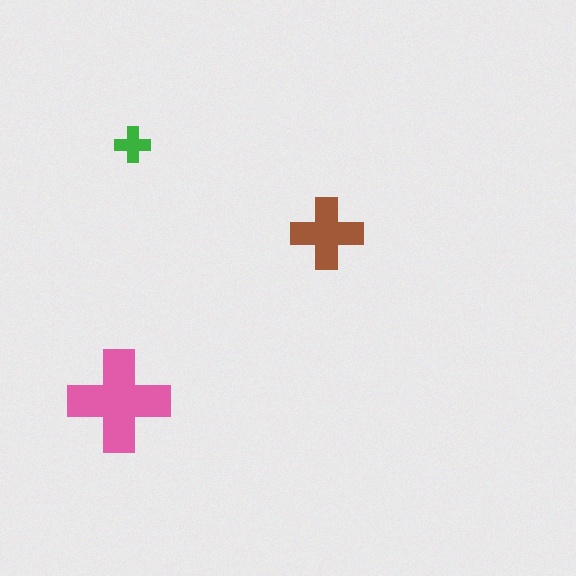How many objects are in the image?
There are 3 objects in the image.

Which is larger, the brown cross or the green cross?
The brown one.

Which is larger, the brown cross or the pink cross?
The pink one.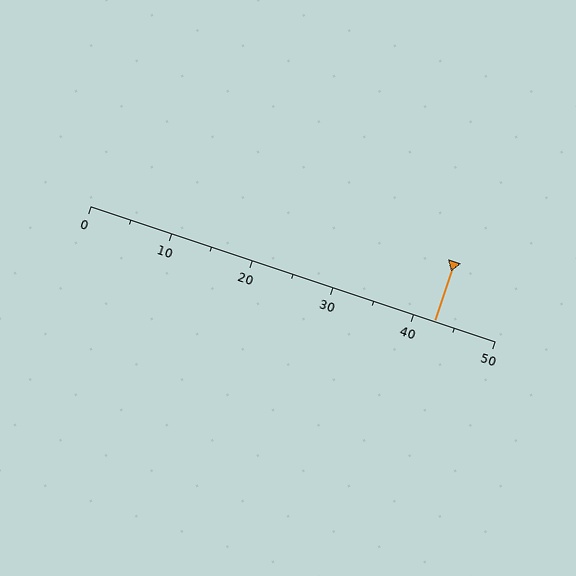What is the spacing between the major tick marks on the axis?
The major ticks are spaced 10 apart.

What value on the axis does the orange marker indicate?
The marker indicates approximately 42.5.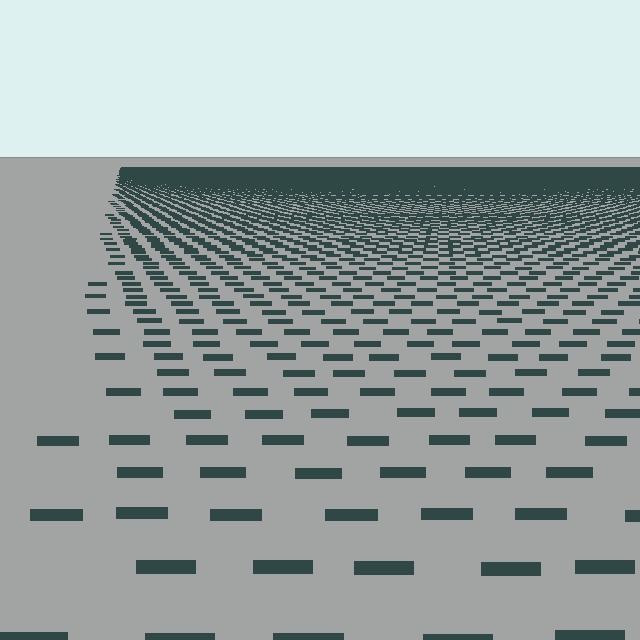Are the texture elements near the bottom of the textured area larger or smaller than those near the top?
Larger. Near the bottom, elements are closer to the viewer and appear at a bigger on-screen size.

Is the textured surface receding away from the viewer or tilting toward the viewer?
The surface is receding away from the viewer. Texture elements get smaller and denser toward the top.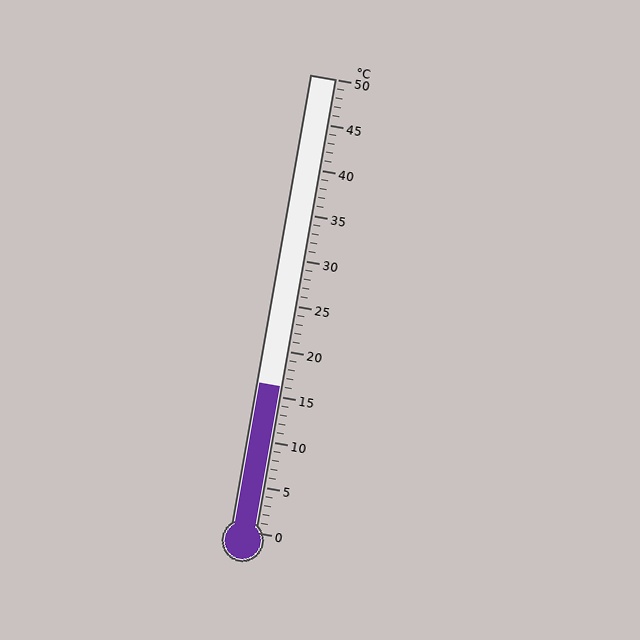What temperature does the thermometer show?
The thermometer shows approximately 16°C.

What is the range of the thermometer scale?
The thermometer scale ranges from 0°C to 50°C.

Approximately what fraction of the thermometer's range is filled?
The thermometer is filled to approximately 30% of its range.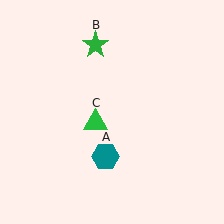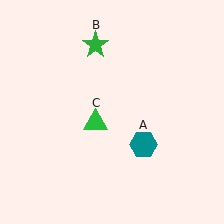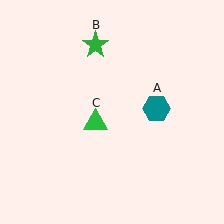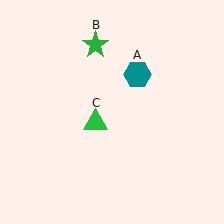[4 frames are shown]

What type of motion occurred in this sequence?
The teal hexagon (object A) rotated counterclockwise around the center of the scene.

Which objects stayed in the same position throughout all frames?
Green star (object B) and green triangle (object C) remained stationary.